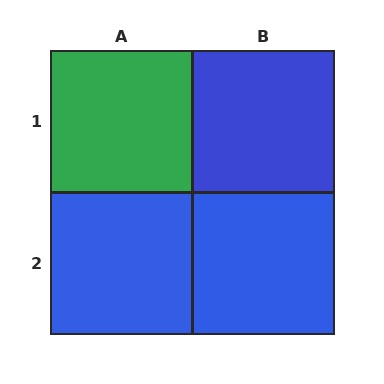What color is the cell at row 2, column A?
Blue.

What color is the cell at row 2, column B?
Blue.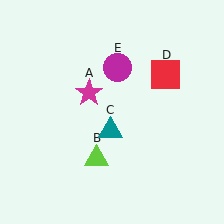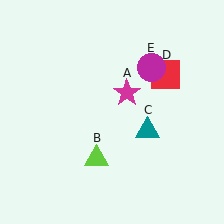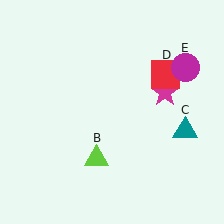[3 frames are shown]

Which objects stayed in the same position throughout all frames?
Lime triangle (object B) and red square (object D) remained stationary.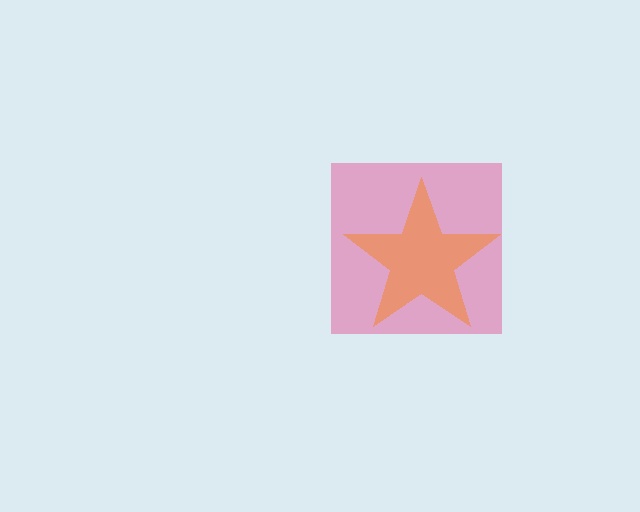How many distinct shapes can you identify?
There are 2 distinct shapes: a pink square, an orange star.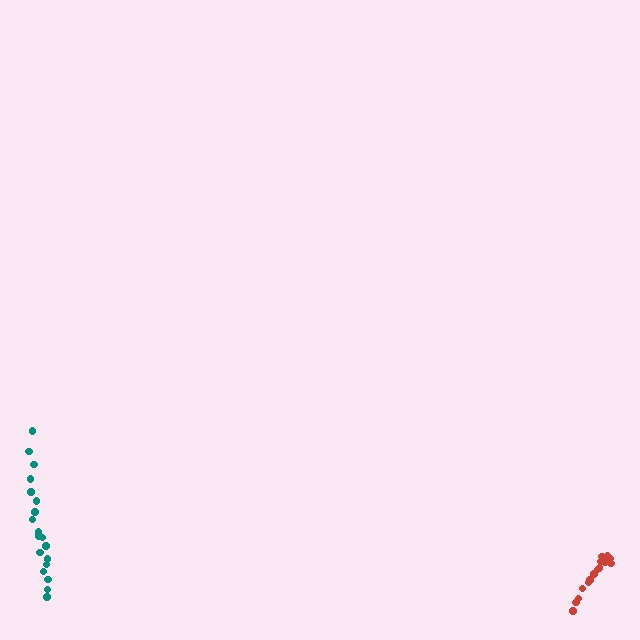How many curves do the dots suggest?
There are 2 distinct paths.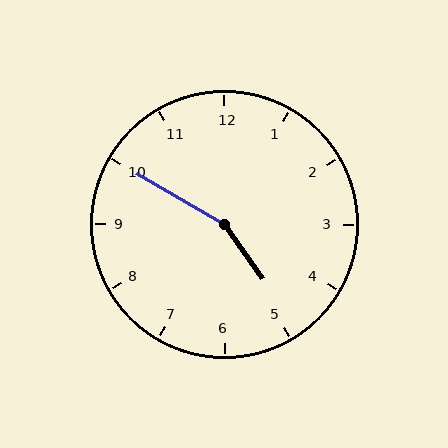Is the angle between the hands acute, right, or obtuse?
It is obtuse.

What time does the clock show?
4:50.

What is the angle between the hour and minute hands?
Approximately 155 degrees.